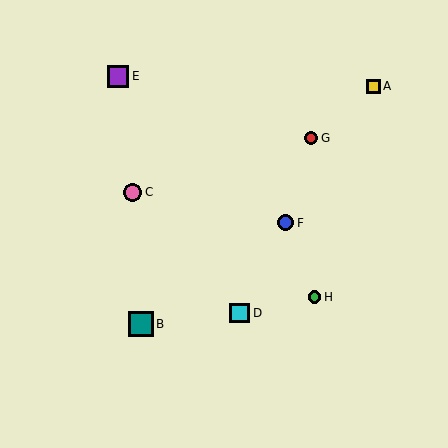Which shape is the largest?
The teal square (labeled B) is the largest.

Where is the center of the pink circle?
The center of the pink circle is at (133, 192).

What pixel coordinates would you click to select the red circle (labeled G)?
Click at (311, 138) to select the red circle G.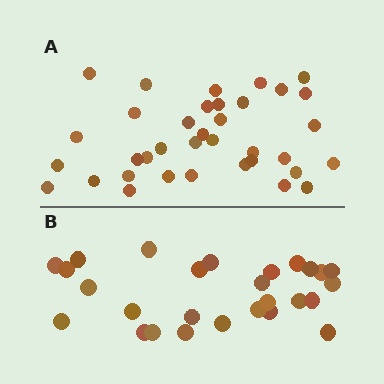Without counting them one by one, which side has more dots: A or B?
Region A (the top region) has more dots.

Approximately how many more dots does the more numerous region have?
Region A has roughly 8 or so more dots than region B.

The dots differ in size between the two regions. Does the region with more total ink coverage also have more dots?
No. Region B has more total ink coverage because its dots are larger, but region A actually contains more individual dots. Total area can be misleading — the number of items is what matters here.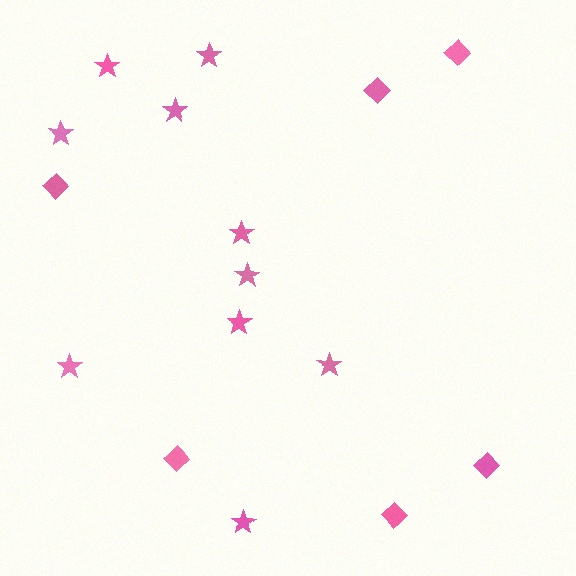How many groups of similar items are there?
There are 2 groups: one group of diamonds (6) and one group of stars (10).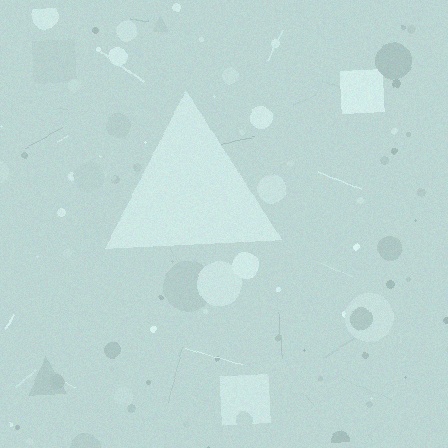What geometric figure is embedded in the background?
A triangle is embedded in the background.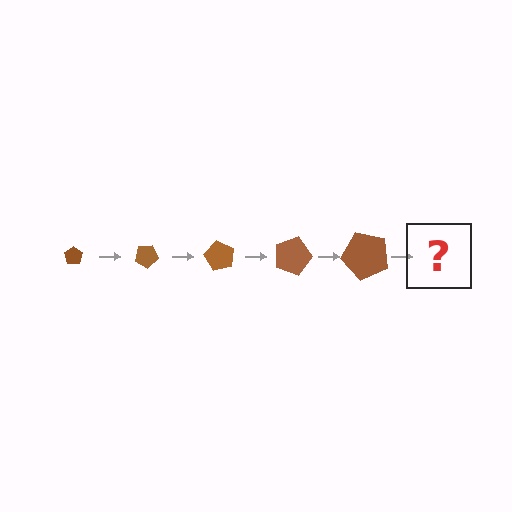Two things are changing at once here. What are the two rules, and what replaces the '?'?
The two rules are that the pentagon grows larger each step and it rotates 30 degrees each step. The '?' should be a pentagon, larger than the previous one and rotated 150 degrees from the start.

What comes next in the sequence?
The next element should be a pentagon, larger than the previous one and rotated 150 degrees from the start.